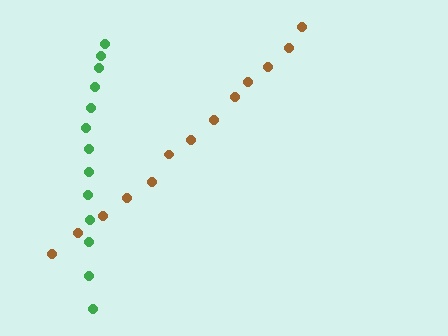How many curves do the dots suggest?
There are 2 distinct paths.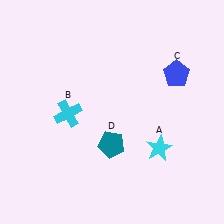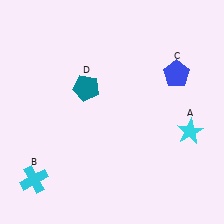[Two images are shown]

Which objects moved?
The objects that moved are: the cyan star (A), the cyan cross (B), the teal pentagon (D).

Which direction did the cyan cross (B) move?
The cyan cross (B) moved down.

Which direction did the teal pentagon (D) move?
The teal pentagon (D) moved up.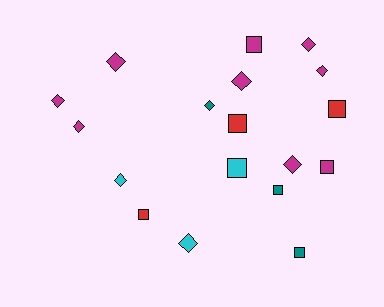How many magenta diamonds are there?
There are 7 magenta diamonds.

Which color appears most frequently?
Magenta, with 9 objects.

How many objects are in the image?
There are 18 objects.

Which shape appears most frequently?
Diamond, with 10 objects.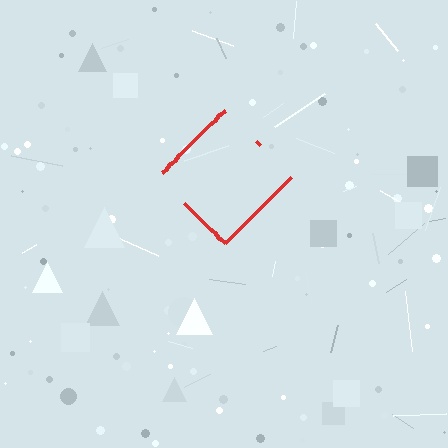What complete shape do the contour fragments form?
The contour fragments form a diamond.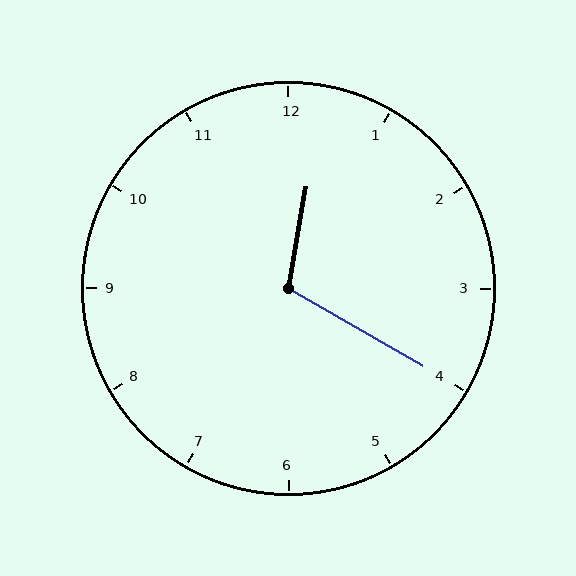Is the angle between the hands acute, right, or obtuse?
It is obtuse.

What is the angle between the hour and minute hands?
Approximately 110 degrees.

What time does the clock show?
12:20.